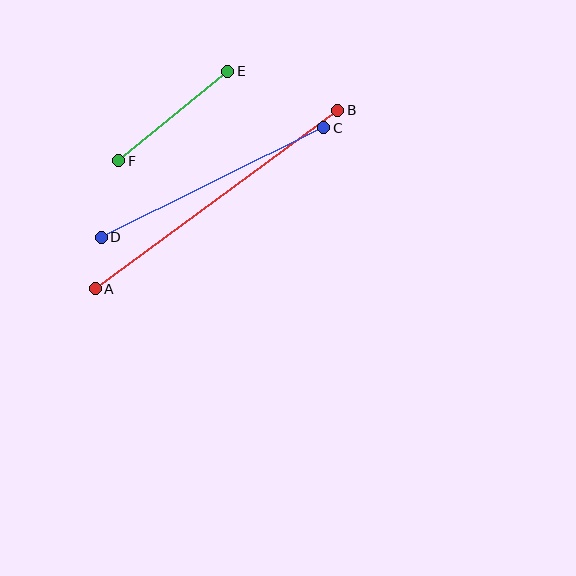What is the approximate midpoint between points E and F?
The midpoint is at approximately (173, 116) pixels.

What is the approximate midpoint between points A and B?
The midpoint is at approximately (217, 200) pixels.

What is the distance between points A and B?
The distance is approximately 301 pixels.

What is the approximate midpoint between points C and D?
The midpoint is at approximately (213, 182) pixels.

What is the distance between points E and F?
The distance is approximately 141 pixels.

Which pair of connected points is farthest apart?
Points A and B are farthest apart.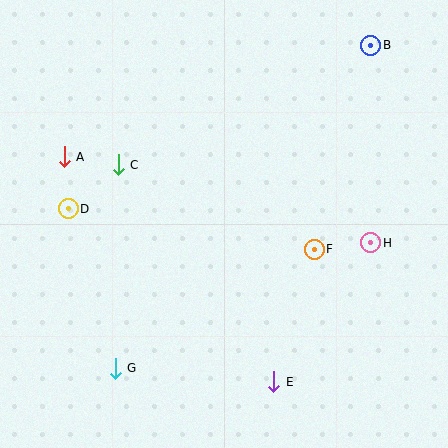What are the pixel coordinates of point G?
Point G is at (115, 368).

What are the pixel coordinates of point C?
Point C is at (118, 165).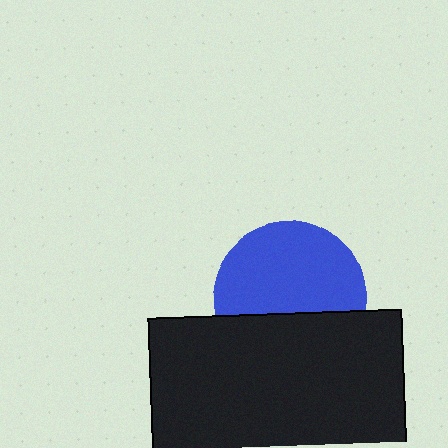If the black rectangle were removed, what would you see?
You would see the complete blue circle.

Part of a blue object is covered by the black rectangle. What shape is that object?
It is a circle.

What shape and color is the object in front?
The object in front is a black rectangle.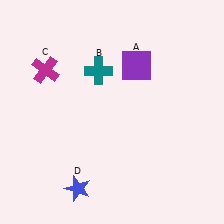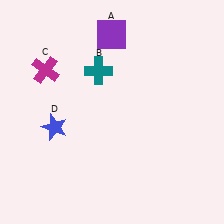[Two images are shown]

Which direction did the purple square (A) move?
The purple square (A) moved up.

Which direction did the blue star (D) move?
The blue star (D) moved up.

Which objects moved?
The objects that moved are: the purple square (A), the blue star (D).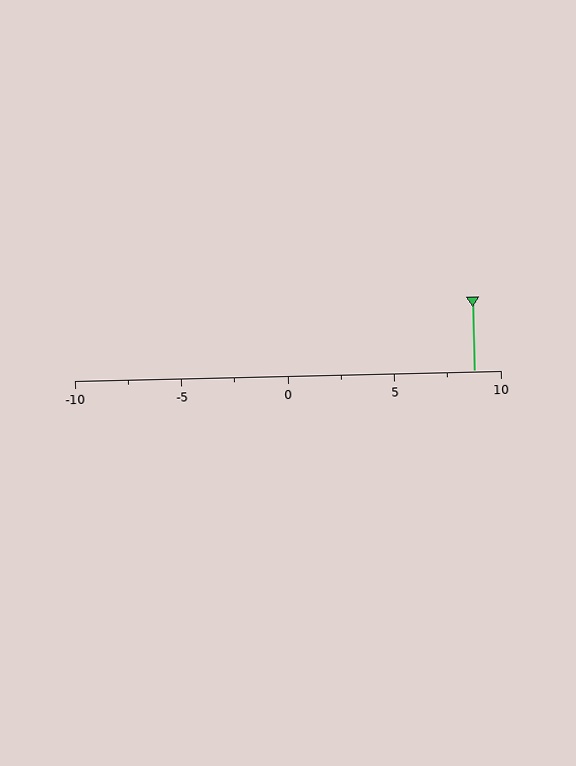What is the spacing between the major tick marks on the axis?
The major ticks are spaced 5 apart.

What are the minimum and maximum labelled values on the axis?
The axis runs from -10 to 10.